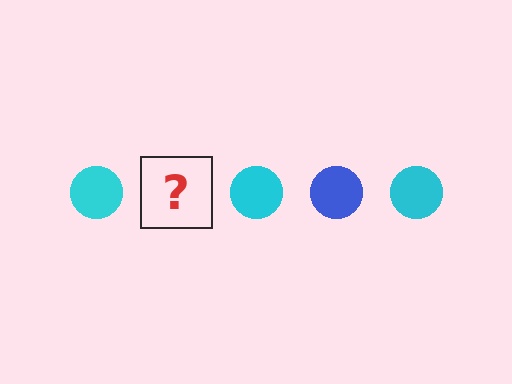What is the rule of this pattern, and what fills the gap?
The rule is that the pattern cycles through cyan, blue circles. The gap should be filled with a blue circle.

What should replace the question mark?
The question mark should be replaced with a blue circle.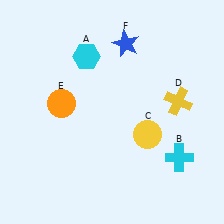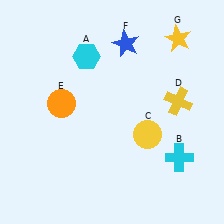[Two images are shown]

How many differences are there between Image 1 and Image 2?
There is 1 difference between the two images.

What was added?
A yellow star (G) was added in Image 2.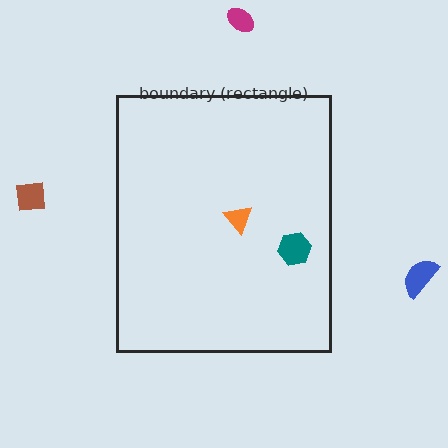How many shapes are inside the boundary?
2 inside, 3 outside.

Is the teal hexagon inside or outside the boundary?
Inside.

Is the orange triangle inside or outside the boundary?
Inside.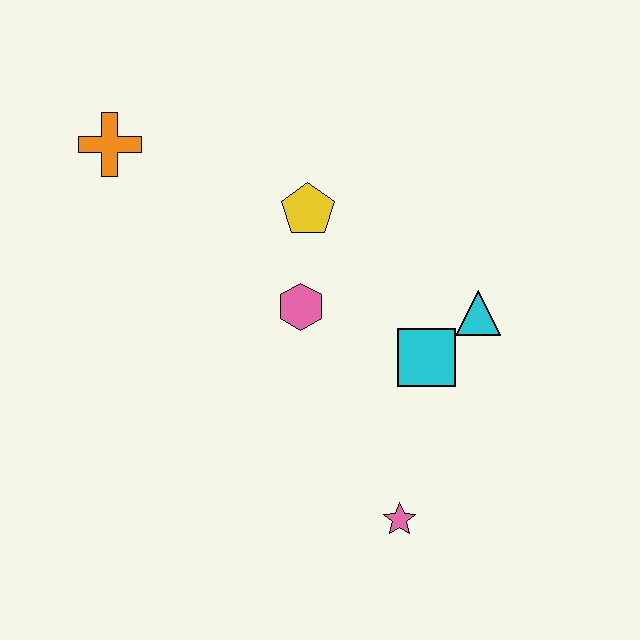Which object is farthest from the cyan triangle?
The orange cross is farthest from the cyan triangle.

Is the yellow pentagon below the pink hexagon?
No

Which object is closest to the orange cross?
The yellow pentagon is closest to the orange cross.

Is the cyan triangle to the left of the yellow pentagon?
No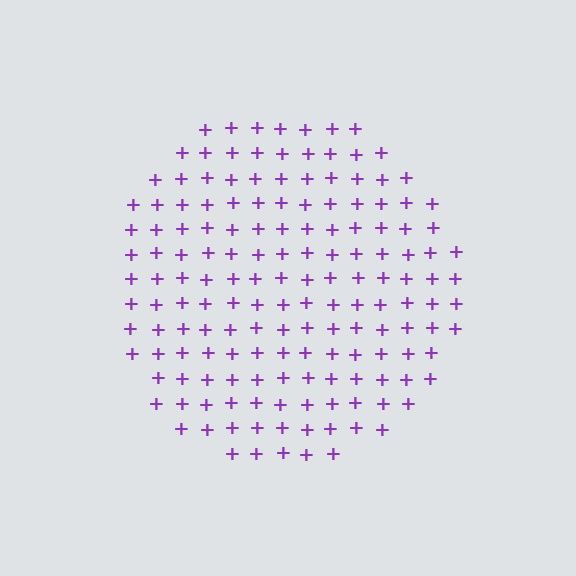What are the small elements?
The small elements are plus signs.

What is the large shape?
The large shape is a circle.